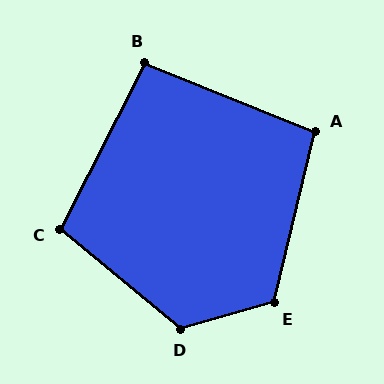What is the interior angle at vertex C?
Approximately 102 degrees (obtuse).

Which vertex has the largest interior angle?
D, at approximately 125 degrees.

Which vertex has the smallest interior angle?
B, at approximately 95 degrees.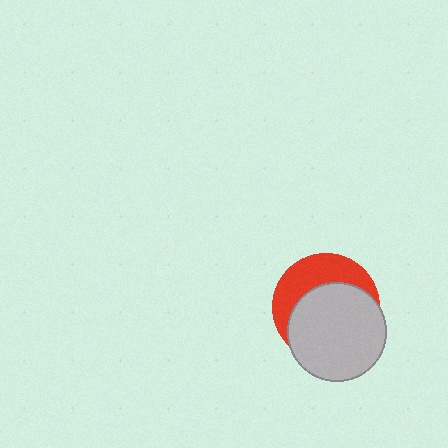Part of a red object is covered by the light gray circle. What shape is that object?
It is a circle.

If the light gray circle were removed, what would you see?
You would see the complete red circle.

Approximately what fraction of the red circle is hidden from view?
Roughly 62% of the red circle is hidden behind the light gray circle.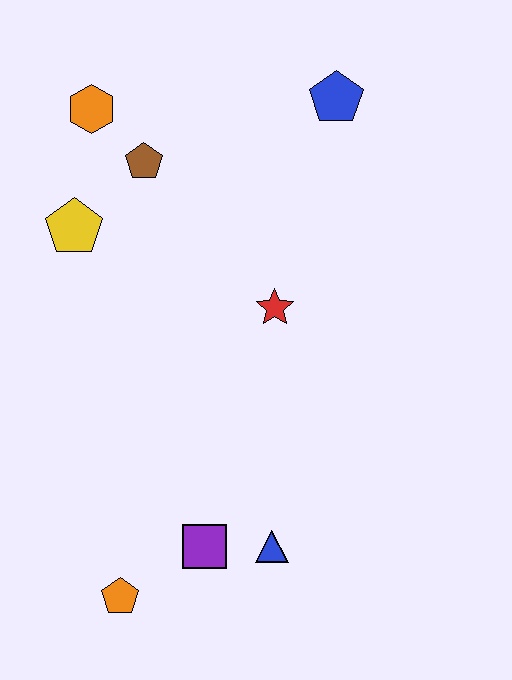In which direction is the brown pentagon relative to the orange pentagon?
The brown pentagon is above the orange pentagon.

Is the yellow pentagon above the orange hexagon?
No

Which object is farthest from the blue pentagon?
The orange pentagon is farthest from the blue pentagon.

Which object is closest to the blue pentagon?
The brown pentagon is closest to the blue pentagon.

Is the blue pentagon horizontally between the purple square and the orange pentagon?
No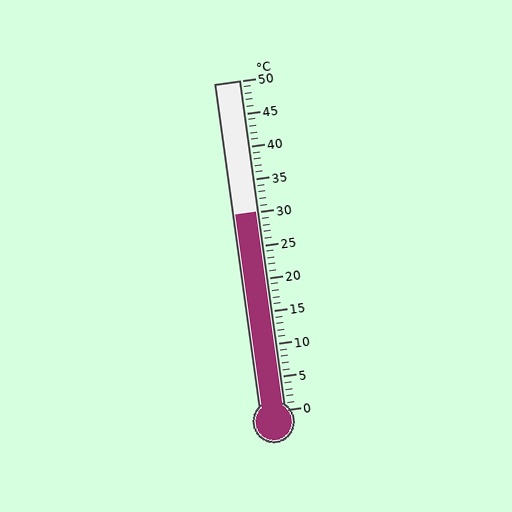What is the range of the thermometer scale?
The thermometer scale ranges from 0°C to 50°C.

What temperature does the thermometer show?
The thermometer shows approximately 30°C.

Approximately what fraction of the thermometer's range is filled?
The thermometer is filled to approximately 60% of its range.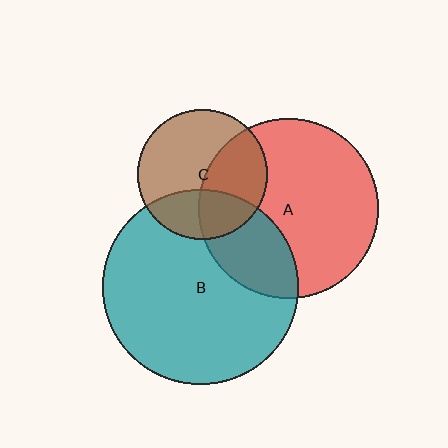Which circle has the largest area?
Circle B (teal).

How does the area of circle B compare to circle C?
Approximately 2.3 times.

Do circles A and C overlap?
Yes.